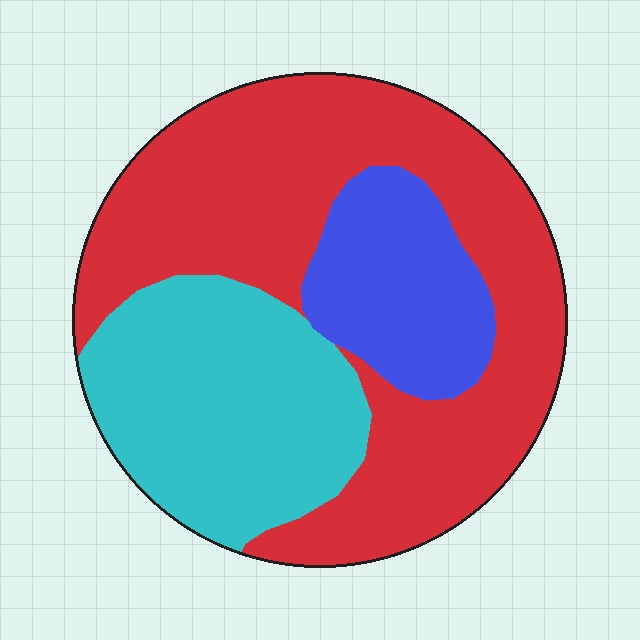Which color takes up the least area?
Blue, at roughly 15%.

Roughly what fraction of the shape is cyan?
Cyan covers roughly 30% of the shape.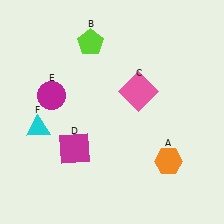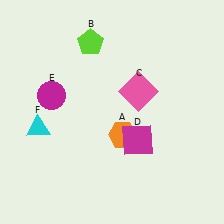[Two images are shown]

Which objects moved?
The objects that moved are: the orange hexagon (A), the magenta square (D).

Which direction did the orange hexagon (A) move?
The orange hexagon (A) moved left.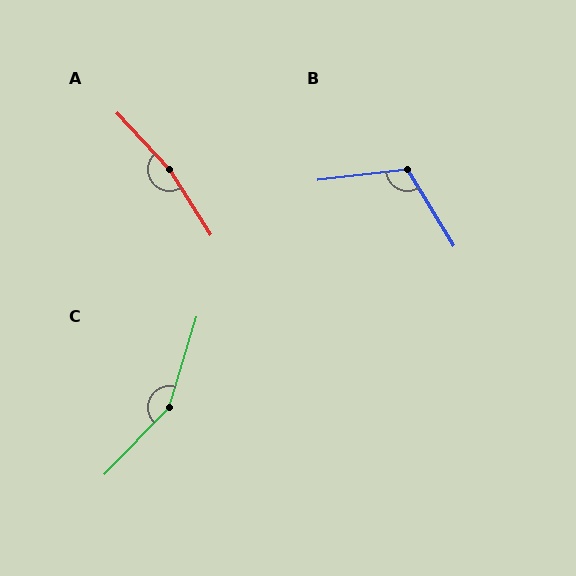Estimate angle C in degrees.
Approximately 153 degrees.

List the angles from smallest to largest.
B (114°), C (153°), A (169°).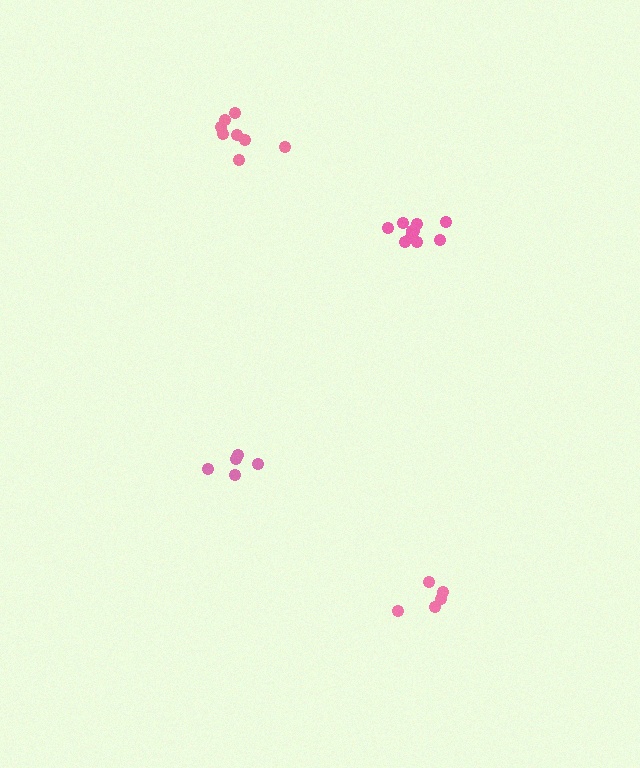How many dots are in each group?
Group 1: 5 dots, Group 2: 8 dots, Group 3: 5 dots, Group 4: 10 dots (28 total).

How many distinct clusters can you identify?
There are 4 distinct clusters.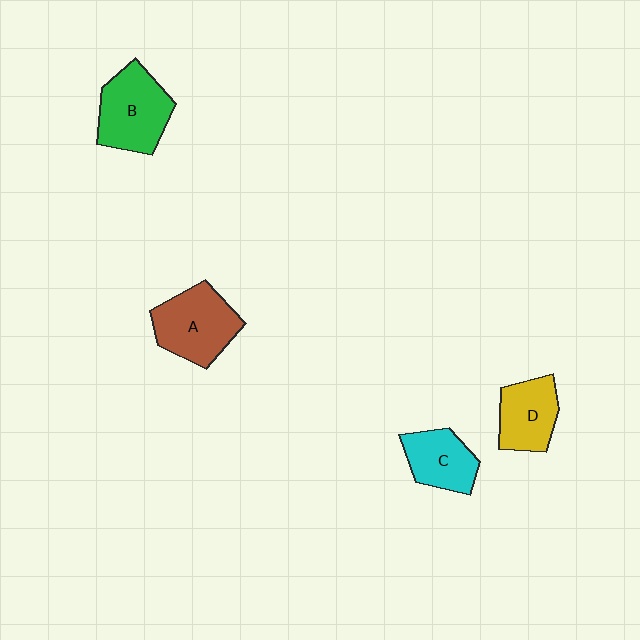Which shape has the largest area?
Shape B (green).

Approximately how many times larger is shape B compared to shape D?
Approximately 1.3 times.